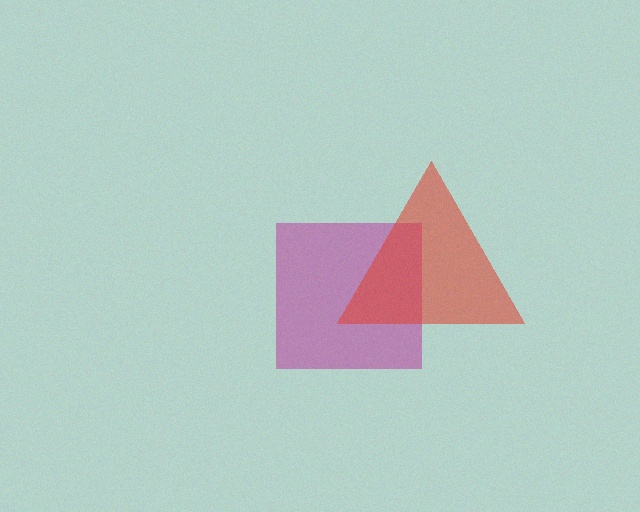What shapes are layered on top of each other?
The layered shapes are: a magenta square, a red triangle.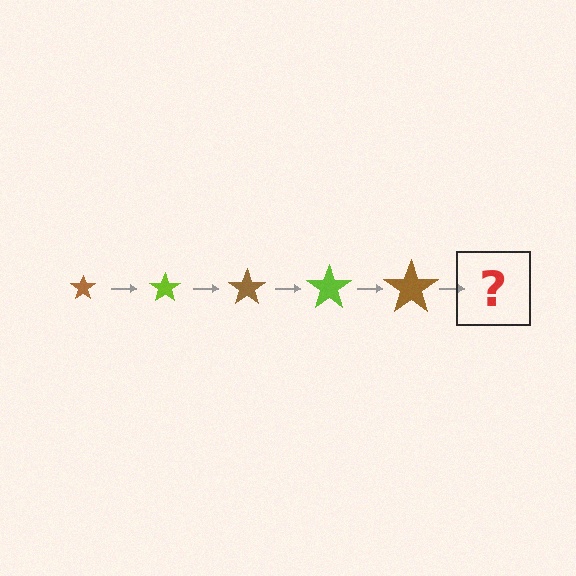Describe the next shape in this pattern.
It should be a lime star, larger than the previous one.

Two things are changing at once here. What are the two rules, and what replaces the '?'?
The two rules are that the star grows larger each step and the color cycles through brown and lime. The '?' should be a lime star, larger than the previous one.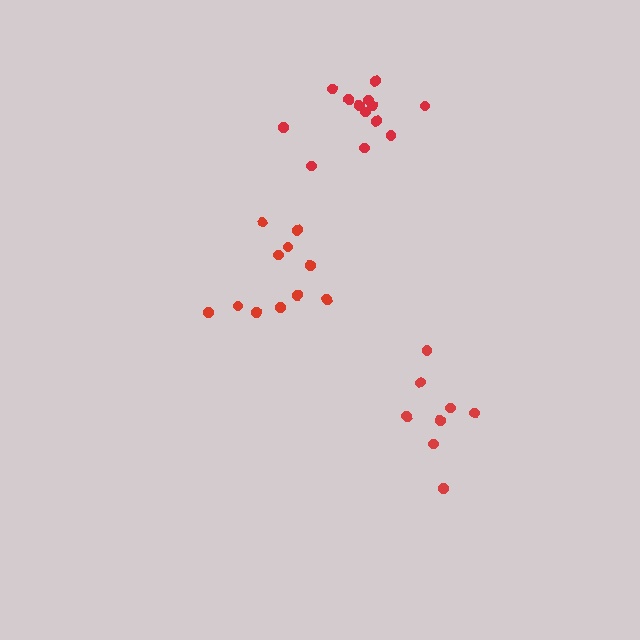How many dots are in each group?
Group 1: 8 dots, Group 2: 13 dots, Group 3: 11 dots (32 total).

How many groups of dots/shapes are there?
There are 3 groups.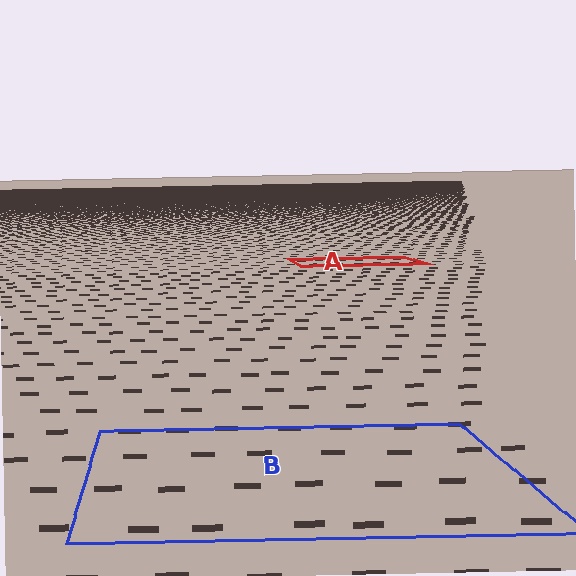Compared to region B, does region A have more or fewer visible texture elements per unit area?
Region A has more texture elements per unit area — they are packed more densely because it is farther away.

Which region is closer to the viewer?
Region B is closer. The texture elements there are larger and more spread out.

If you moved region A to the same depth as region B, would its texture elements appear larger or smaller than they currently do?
They would appear larger. At a closer depth, the same texture elements are projected at a bigger on-screen size.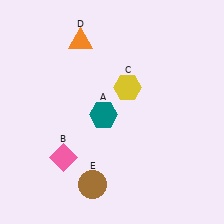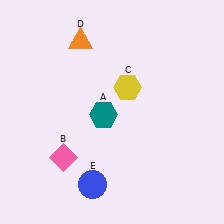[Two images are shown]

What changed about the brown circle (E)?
In Image 1, E is brown. In Image 2, it changed to blue.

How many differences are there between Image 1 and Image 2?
There is 1 difference between the two images.